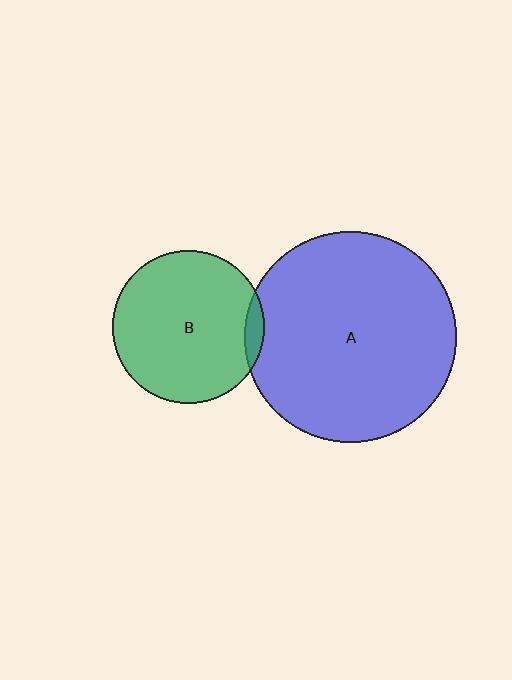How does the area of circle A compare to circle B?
Approximately 1.9 times.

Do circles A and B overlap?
Yes.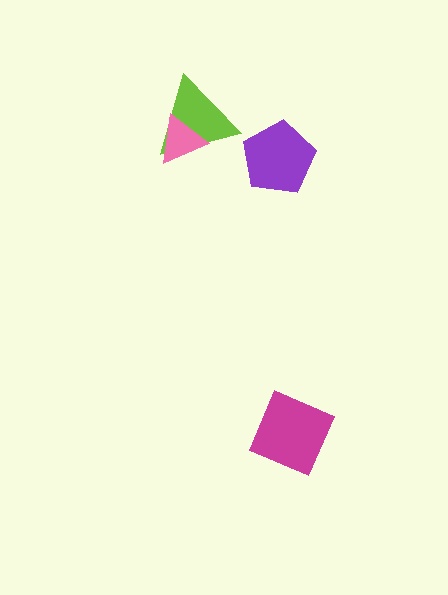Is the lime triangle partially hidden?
Yes, it is partially covered by another shape.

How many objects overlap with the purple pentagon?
0 objects overlap with the purple pentagon.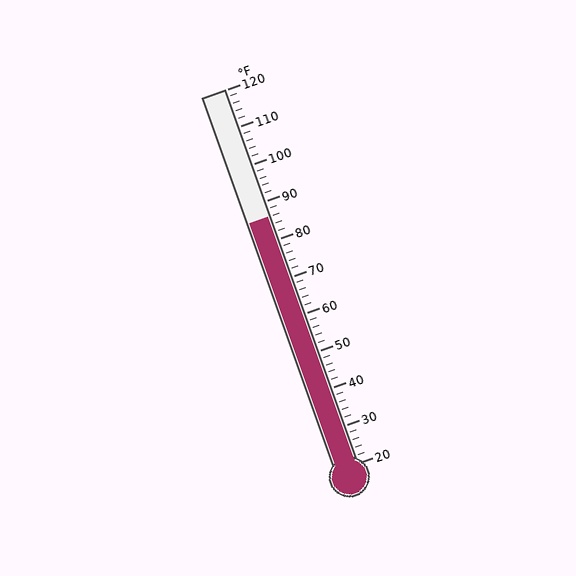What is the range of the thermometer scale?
The thermometer scale ranges from 20°F to 120°F.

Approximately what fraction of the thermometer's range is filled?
The thermometer is filled to approximately 65% of its range.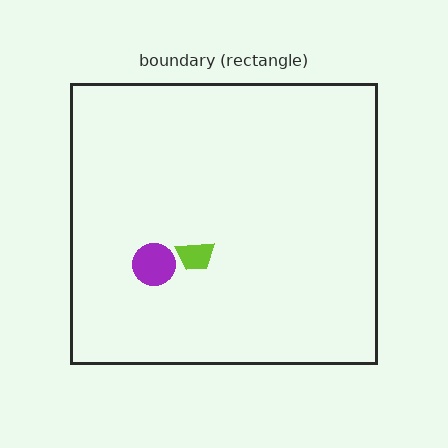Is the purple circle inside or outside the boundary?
Inside.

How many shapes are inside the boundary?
2 inside, 0 outside.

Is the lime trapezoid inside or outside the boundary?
Inside.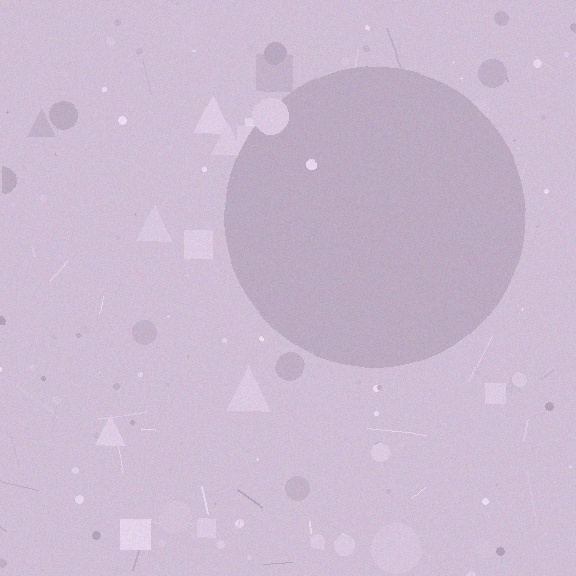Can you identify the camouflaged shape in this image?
The camouflaged shape is a circle.